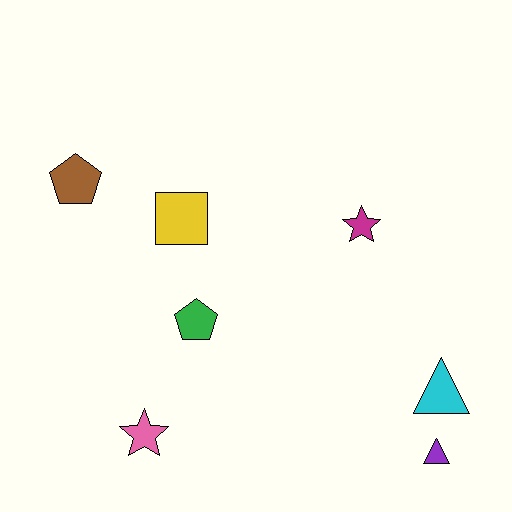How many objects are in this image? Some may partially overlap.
There are 7 objects.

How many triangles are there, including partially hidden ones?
There are 2 triangles.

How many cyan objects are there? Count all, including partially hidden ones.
There is 1 cyan object.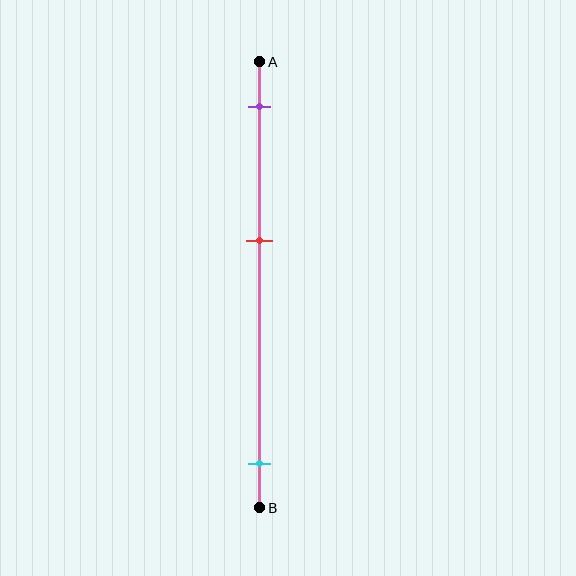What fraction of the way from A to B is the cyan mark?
The cyan mark is approximately 90% (0.9) of the way from A to B.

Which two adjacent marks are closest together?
The purple and red marks are the closest adjacent pair.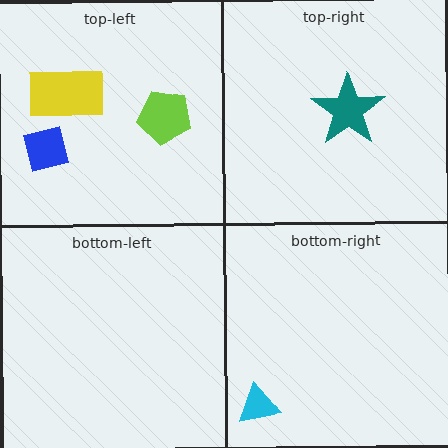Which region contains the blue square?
The top-left region.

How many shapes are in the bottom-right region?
1.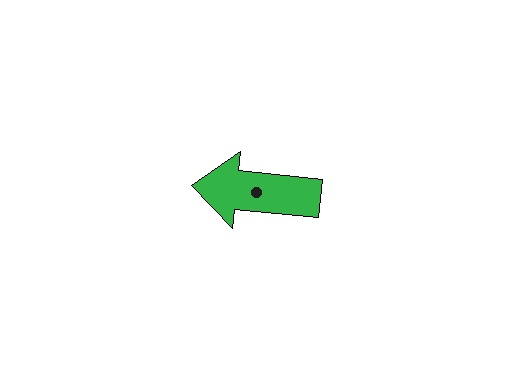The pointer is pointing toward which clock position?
Roughly 9 o'clock.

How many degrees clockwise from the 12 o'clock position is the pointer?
Approximately 276 degrees.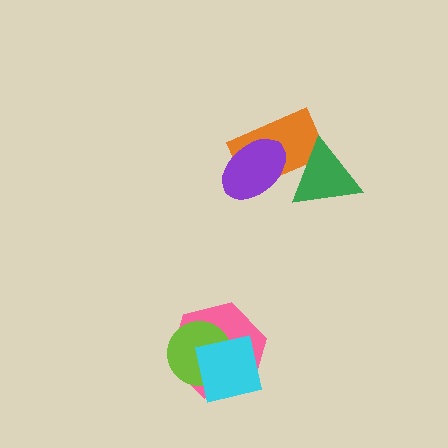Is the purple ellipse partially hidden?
No, no other shape covers it.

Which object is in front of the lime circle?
The cyan square is in front of the lime circle.